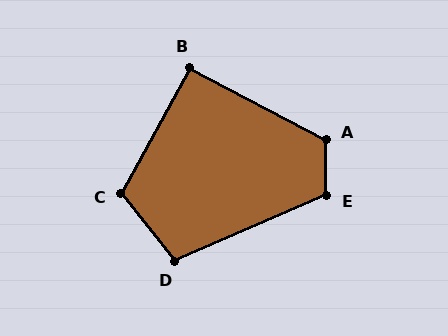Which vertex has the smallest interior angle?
B, at approximately 91 degrees.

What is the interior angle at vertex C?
Approximately 113 degrees (obtuse).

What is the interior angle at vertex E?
Approximately 113 degrees (obtuse).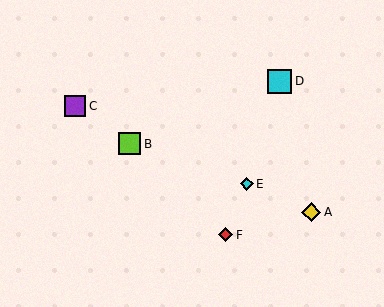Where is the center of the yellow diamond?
The center of the yellow diamond is at (311, 212).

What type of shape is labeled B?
Shape B is a lime square.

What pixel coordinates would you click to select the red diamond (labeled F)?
Click at (226, 235) to select the red diamond F.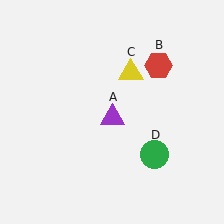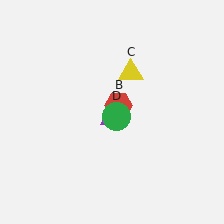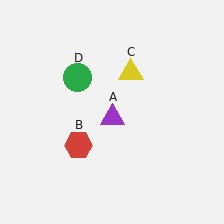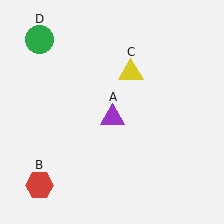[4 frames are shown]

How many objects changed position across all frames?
2 objects changed position: red hexagon (object B), green circle (object D).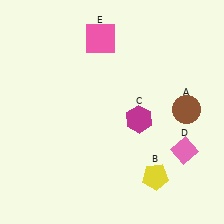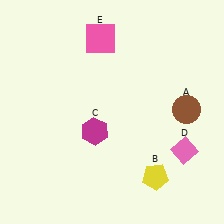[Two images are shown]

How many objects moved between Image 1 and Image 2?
1 object moved between the two images.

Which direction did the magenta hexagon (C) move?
The magenta hexagon (C) moved left.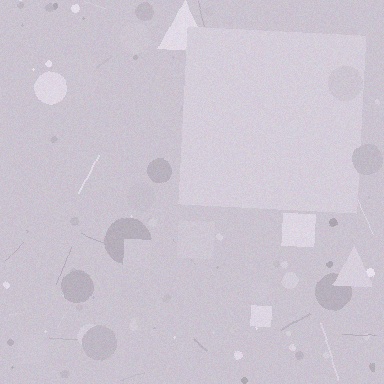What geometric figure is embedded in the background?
A square is embedded in the background.